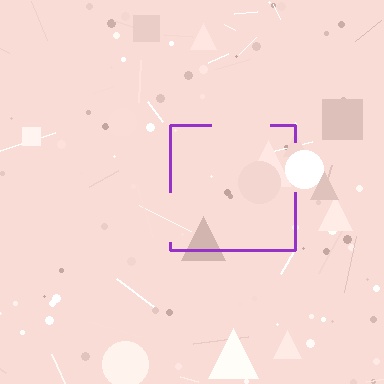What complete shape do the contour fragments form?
The contour fragments form a square.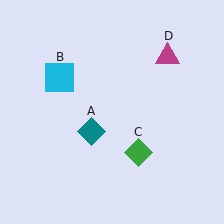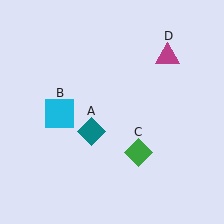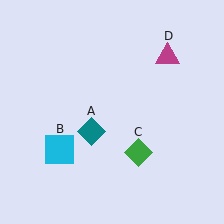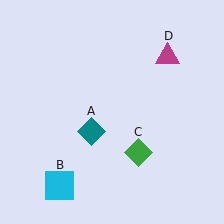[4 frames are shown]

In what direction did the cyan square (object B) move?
The cyan square (object B) moved down.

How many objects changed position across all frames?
1 object changed position: cyan square (object B).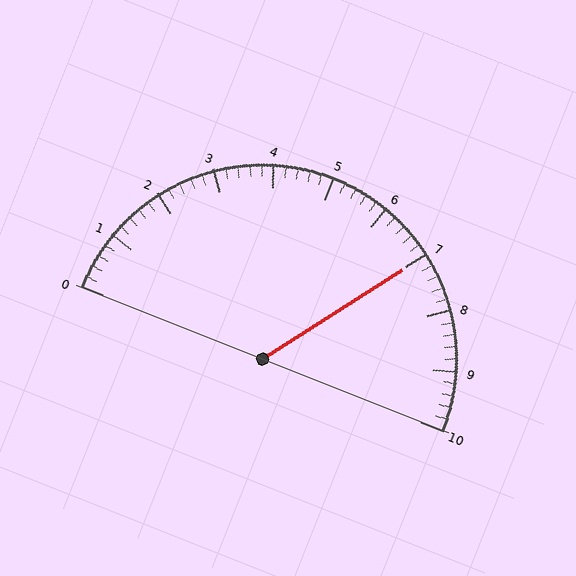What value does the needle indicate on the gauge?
The needle indicates approximately 7.0.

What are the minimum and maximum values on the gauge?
The gauge ranges from 0 to 10.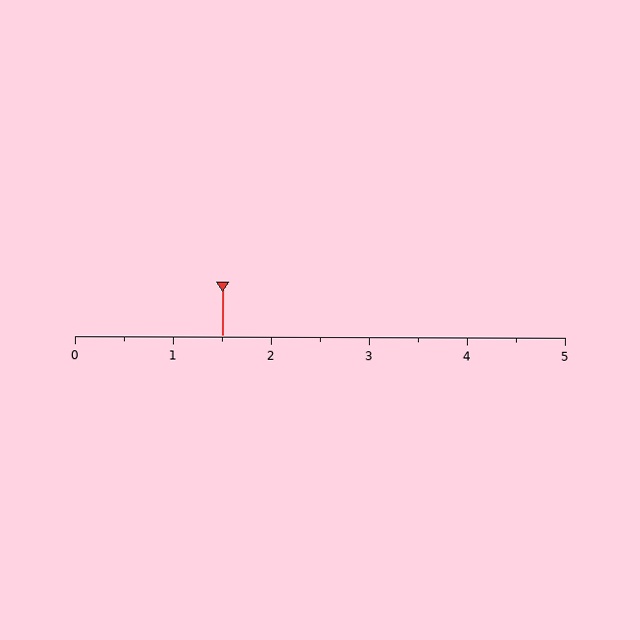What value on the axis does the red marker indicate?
The marker indicates approximately 1.5.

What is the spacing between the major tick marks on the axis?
The major ticks are spaced 1 apart.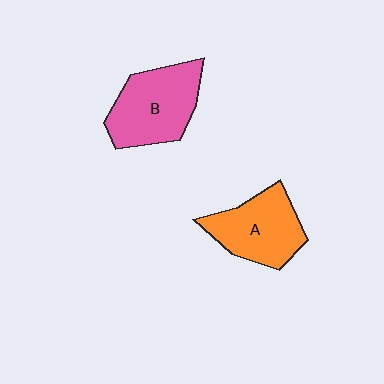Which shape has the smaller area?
Shape A (orange).